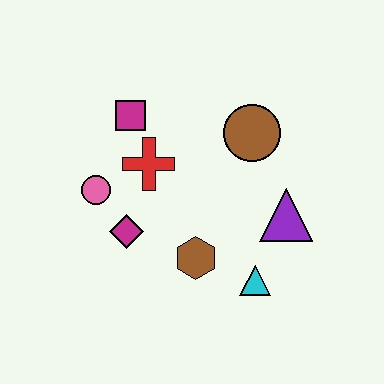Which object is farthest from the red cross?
The cyan triangle is farthest from the red cross.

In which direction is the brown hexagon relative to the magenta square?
The brown hexagon is below the magenta square.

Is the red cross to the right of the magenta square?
Yes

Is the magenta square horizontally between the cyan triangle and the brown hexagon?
No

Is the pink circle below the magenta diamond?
No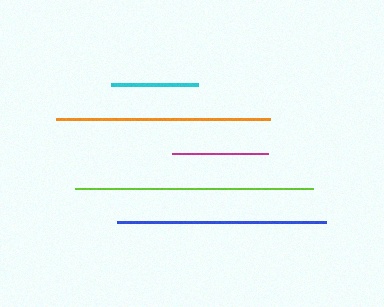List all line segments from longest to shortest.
From longest to shortest: lime, orange, blue, magenta, cyan.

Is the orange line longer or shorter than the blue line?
The orange line is longer than the blue line.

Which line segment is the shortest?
The cyan line is the shortest at approximately 87 pixels.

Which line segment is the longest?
The lime line is the longest at approximately 238 pixels.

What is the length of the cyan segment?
The cyan segment is approximately 87 pixels long.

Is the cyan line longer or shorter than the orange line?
The orange line is longer than the cyan line.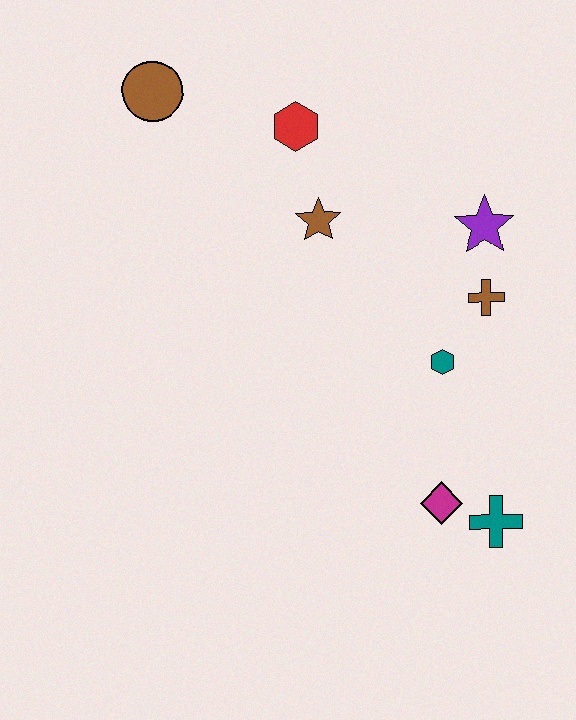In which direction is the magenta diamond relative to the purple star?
The magenta diamond is below the purple star.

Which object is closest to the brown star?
The red hexagon is closest to the brown star.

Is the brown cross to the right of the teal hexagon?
Yes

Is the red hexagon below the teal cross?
No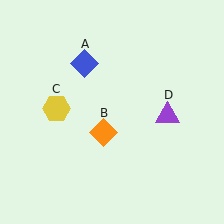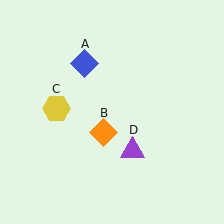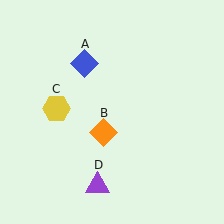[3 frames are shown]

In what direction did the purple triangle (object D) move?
The purple triangle (object D) moved down and to the left.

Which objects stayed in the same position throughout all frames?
Blue diamond (object A) and orange diamond (object B) and yellow hexagon (object C) remained stationary.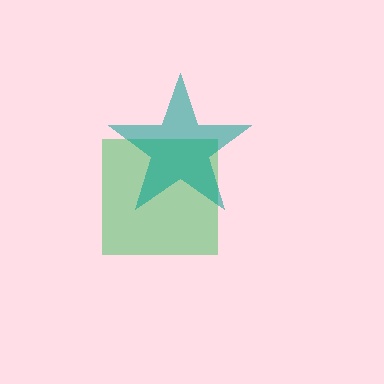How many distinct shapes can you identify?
There are 2 distinct shapes: a green square, a teal star.